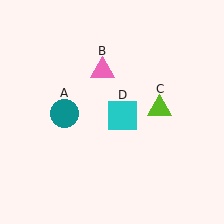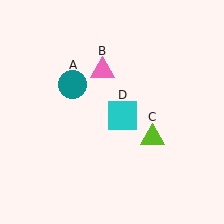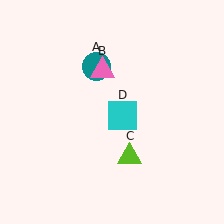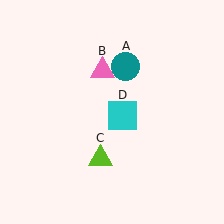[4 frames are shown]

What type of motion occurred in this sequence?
The teal circle (object A), lime triangle (object C) rotated clockwise around the center of the scene.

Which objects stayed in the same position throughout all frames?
Pink triangle (object B) and cyan square (object D) remained stationary.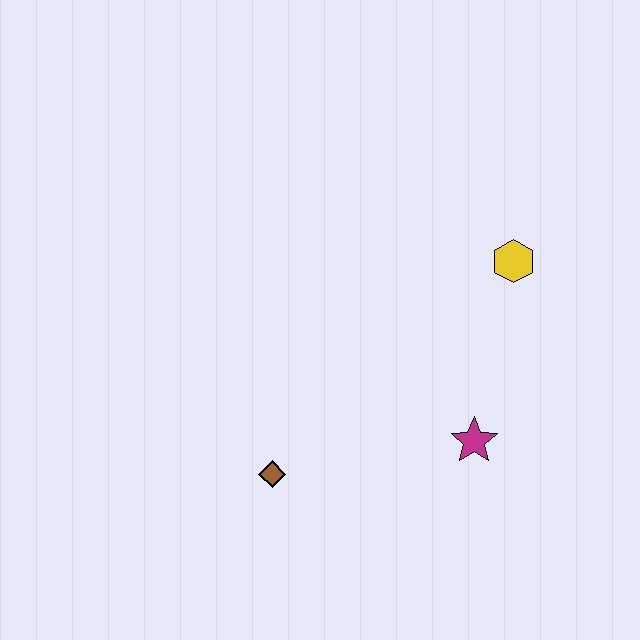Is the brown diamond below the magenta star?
Yes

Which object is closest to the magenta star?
The yellow hexagon is closest to the magenta star.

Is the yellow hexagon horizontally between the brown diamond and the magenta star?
No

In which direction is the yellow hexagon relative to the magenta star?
The yellow hexagon is above the magenta star.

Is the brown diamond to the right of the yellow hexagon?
No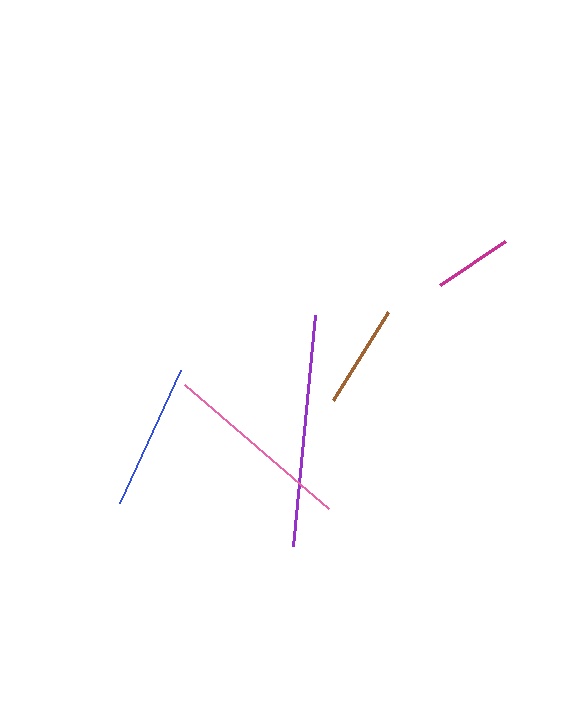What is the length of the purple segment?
The purple segment is approximately 231 pixels long.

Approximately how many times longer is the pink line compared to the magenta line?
The pink line is approximately 2.4 times the length of the magenta line.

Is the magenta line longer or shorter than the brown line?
The brown line is longer than the magenta line.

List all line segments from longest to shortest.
From longest to shortest: purple, pink, blue, brown, magenta.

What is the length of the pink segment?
The pink segment is approximately 189 pixels long.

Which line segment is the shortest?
The magenta line is the shortest at approximately 78 pixels.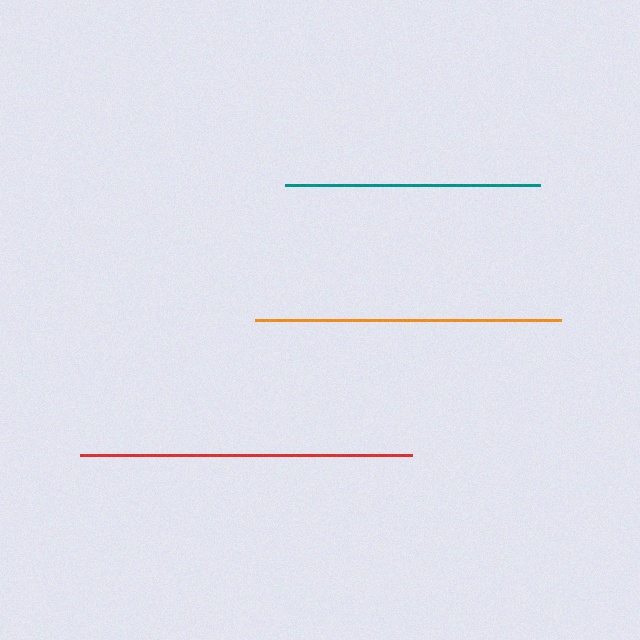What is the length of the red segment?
The red segment is approximately 333 pixels long.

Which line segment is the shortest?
The teal line is the shortest at approximately 255 pixels.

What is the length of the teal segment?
The teal segment is approximately 255 pixels long.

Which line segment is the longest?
The red line is the longest at approximately 333 pixels.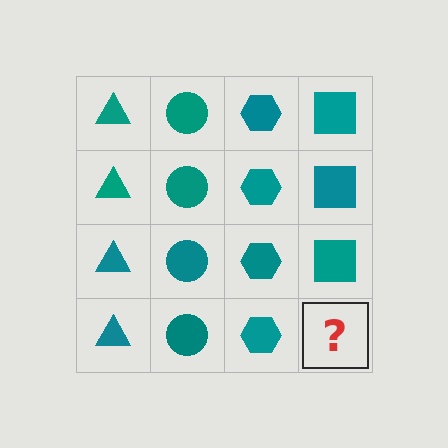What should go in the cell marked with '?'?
The missing cell should contain a teal square.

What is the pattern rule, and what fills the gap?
The rule is that each column has a consistent shape. The gap should be filled with a teal square.